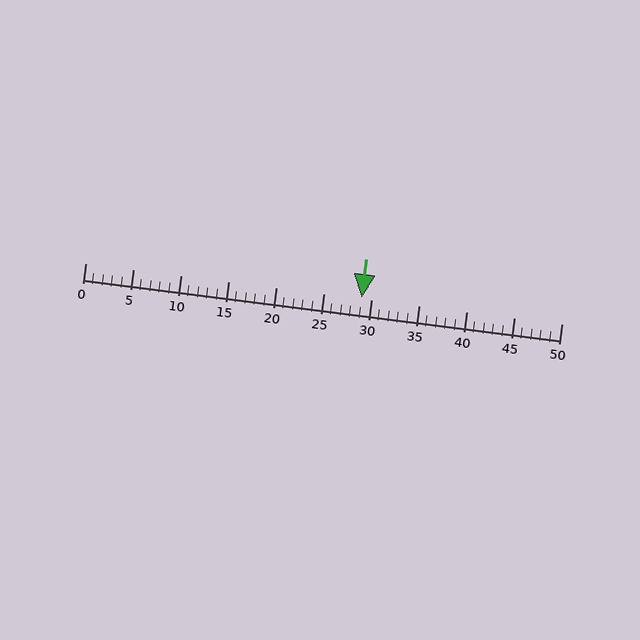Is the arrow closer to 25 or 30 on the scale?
The arrow is closer to 30.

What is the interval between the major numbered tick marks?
The major tick marks are spaced 5 units apart.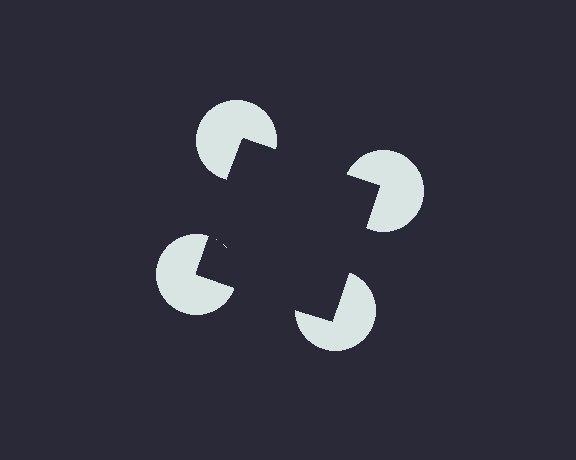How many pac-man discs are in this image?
There are 4 — one at each vertex of the illusory square.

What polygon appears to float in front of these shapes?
An illusory square — its edges are inferred from the aligned wedge cuts in the pac-man discs, not physically drawn.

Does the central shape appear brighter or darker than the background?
It typically appears slightly darker than the background, even though no actual brightness change is drawn.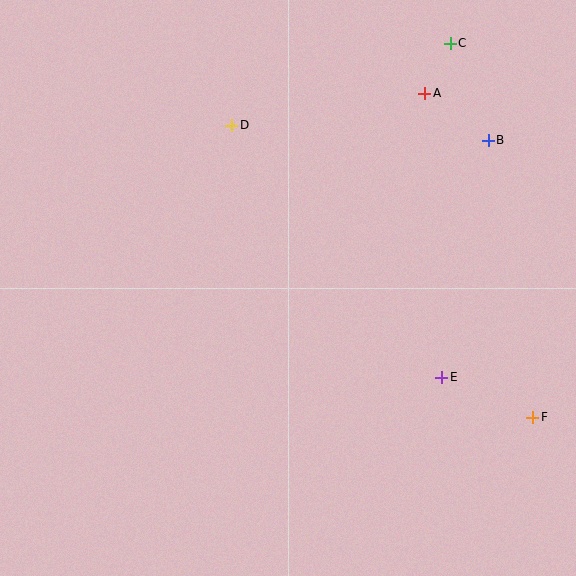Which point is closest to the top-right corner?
Point C is closest to the top-right corner.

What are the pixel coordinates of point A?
Point A is at (425, 93).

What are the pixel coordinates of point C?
Point C is at (450, 43).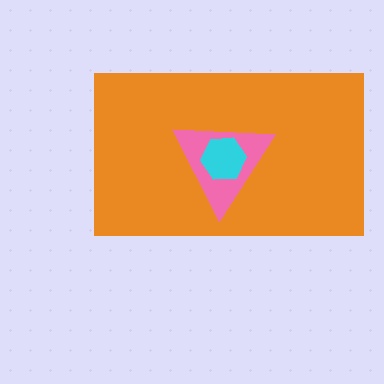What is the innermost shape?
The cyan hexagon.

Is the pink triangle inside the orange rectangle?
Yes.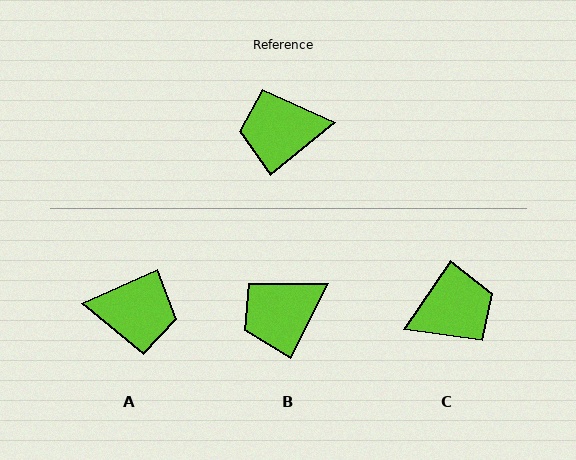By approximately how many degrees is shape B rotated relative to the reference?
Approximately 24 degrees counter-clockwise.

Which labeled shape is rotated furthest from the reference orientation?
A, about 165 degrees away.